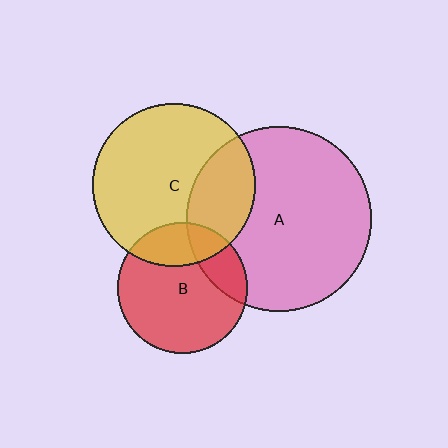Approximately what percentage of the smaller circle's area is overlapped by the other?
Approximately 30%.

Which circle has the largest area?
Circle A (pink).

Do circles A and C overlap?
Yes.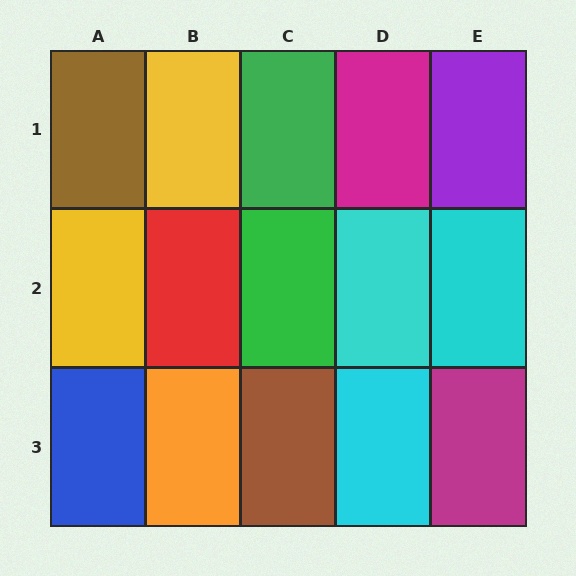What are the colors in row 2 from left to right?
Yellow, red, green, cyan, cyan.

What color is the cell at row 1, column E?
Purple.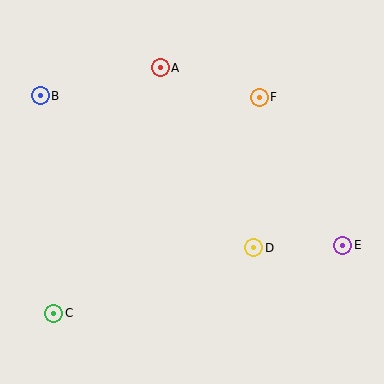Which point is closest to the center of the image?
Point D at (254, 248) is closest to the center.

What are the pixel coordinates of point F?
Point F is at (259, 97).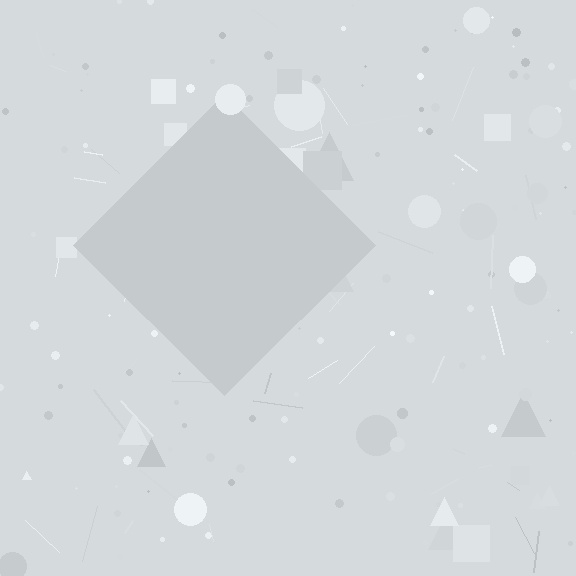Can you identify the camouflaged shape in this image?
The camouflaged shape is a diamond.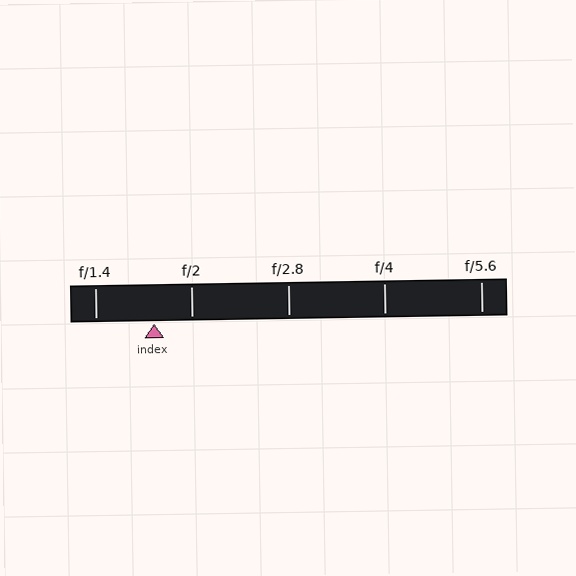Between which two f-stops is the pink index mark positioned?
The index mark is between f/1.4 and f/2.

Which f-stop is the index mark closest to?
The index mark is closest to f/2.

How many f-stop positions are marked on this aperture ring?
There are 5 f-stop positions marked.